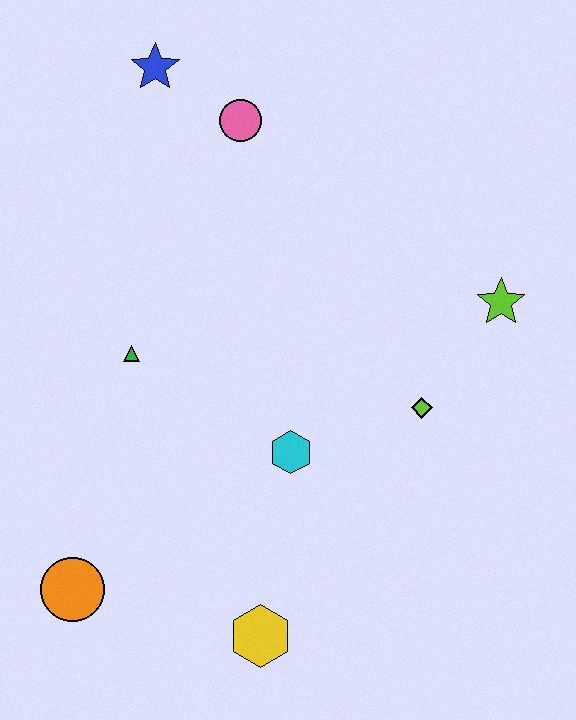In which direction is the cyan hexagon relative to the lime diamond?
The cyan hexagon is to the left of the lime diamond.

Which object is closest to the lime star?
The lime diamond is closest to the lime star.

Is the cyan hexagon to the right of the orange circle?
Yes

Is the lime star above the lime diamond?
Yes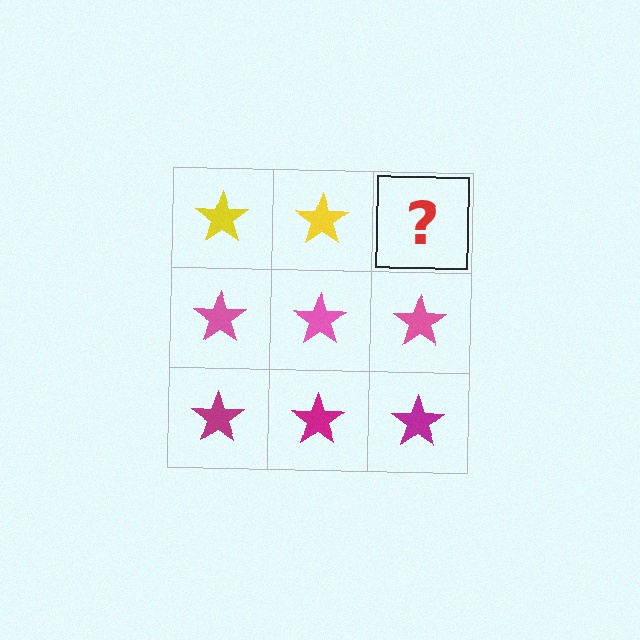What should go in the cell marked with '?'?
The missing cell should contain a yellow star.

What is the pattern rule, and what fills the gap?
The rule is that each row has a consistent color. The gap should be filled with a yellow star.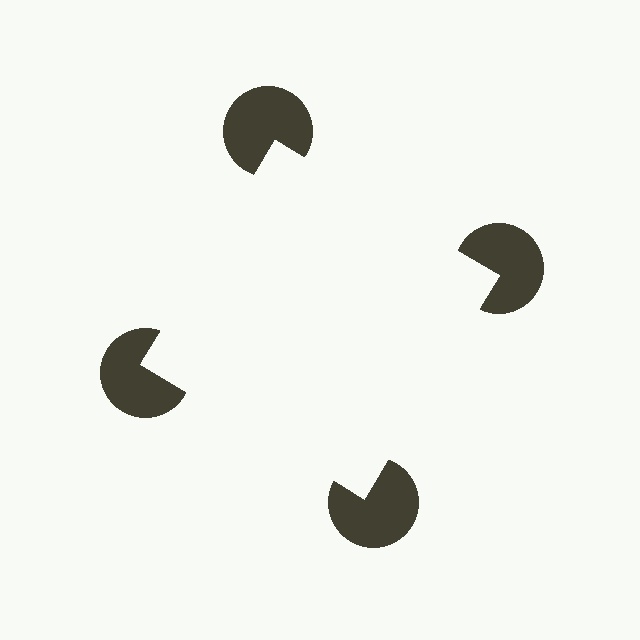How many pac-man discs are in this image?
There are 4 — one at each vertex of the illusory square.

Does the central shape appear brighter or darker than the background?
It typically appears slightly brighter than the background, even though no actual brightness change is drawn.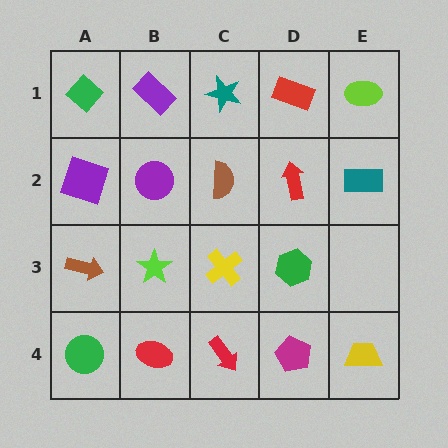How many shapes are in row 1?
5 shapes.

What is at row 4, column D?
A magenta pentagon.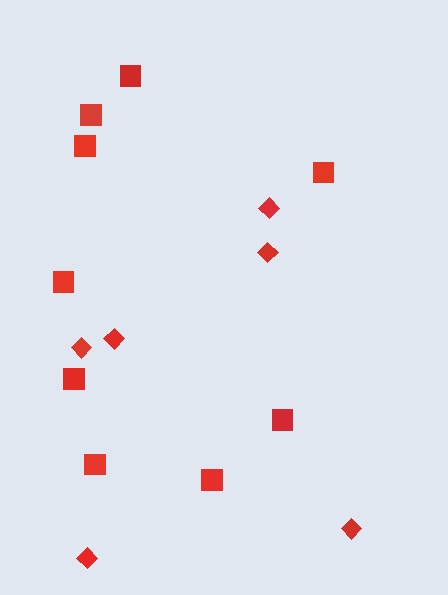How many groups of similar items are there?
There are 2 groups: one group of diamonds (6) and one group of squares (9).